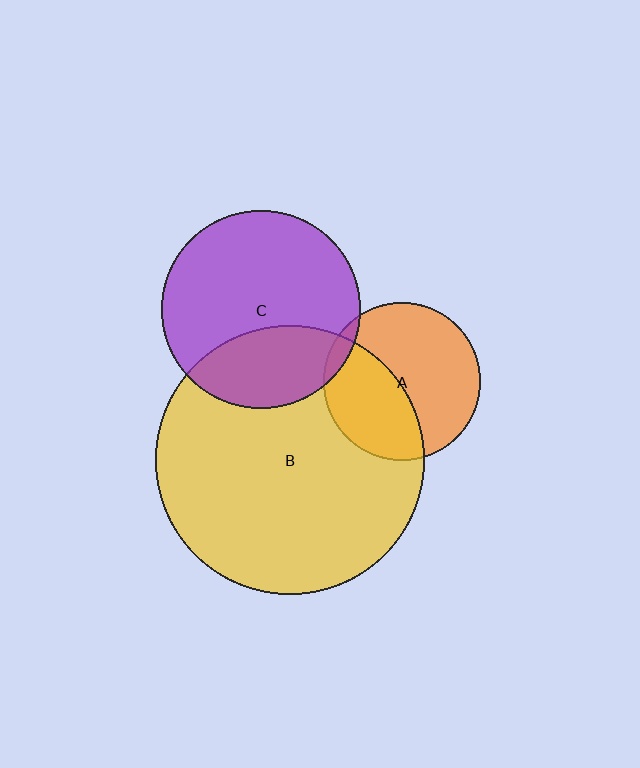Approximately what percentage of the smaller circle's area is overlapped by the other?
Approximately 5%.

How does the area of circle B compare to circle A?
Approximately 2.9 times.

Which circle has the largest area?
Circle B (yellow).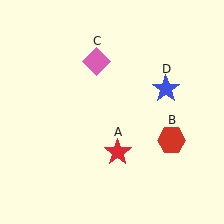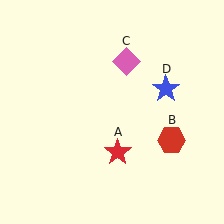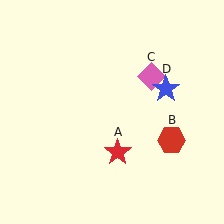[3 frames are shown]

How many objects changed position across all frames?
1 object changed position: pink diamond (object C).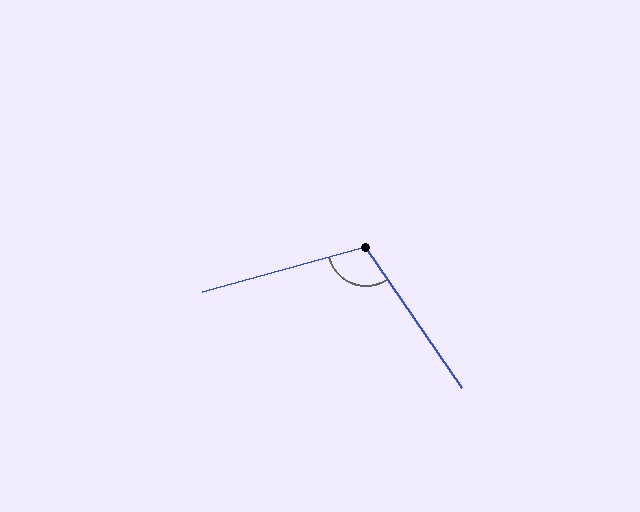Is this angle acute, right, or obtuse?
It is obtuse.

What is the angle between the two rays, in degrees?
Approximately 109 degrees.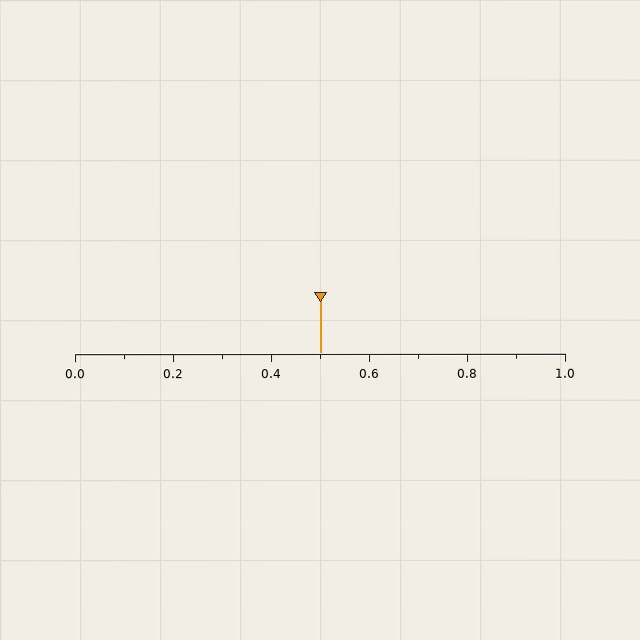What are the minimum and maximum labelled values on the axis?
The axis runs from 0.0 to 1.0.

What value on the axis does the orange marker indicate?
The marker indicates approximately 0.5.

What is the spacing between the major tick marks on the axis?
The major ticks are spaced 0.2 apart.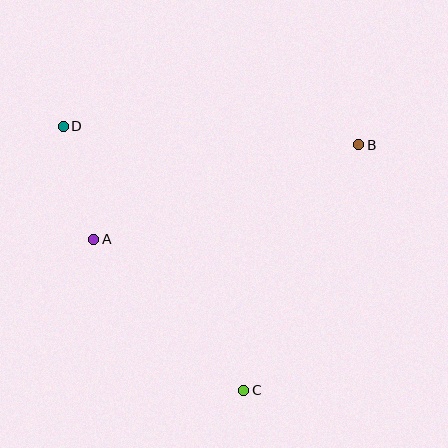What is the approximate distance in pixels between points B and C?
The distance between B and C is approximately 271 pixels.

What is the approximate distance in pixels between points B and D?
The distance between B and D is approximately 296 pixels.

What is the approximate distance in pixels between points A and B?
The distance between A and B is approximately 282 pixels.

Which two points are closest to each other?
Points A and D are closest to each other.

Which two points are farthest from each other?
Points C and D are farthest from each other.